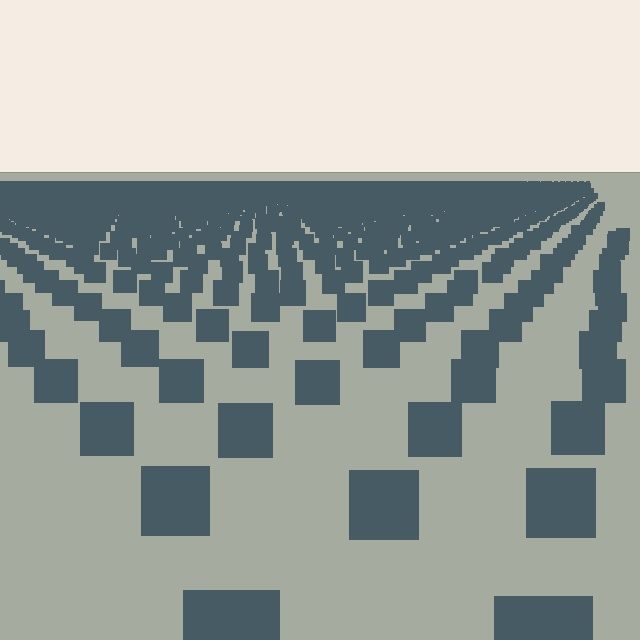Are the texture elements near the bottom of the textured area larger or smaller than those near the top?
Larger. Near the bottom, elements are closer to the viewer and appear at a bigger on-screen size.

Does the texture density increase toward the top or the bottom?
Density increases toward the top.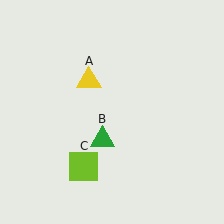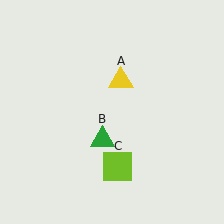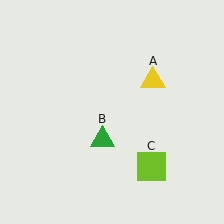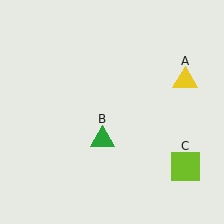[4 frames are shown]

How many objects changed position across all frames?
2 objects changed position: yellow triangle (object A), lime square (object C).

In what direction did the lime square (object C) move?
The lime square (object C) moved right.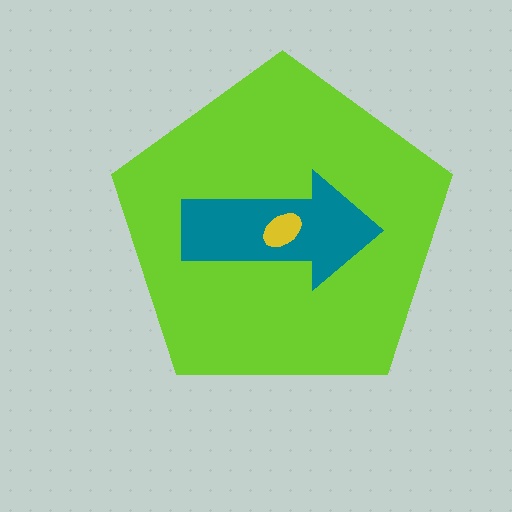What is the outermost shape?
The lime pentagon.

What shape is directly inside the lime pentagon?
The teal arrow.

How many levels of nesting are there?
3.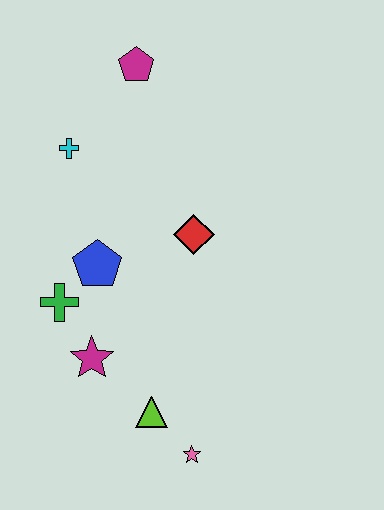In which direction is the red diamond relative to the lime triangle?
The red diamond is above the lime triangle.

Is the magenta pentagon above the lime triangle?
Yes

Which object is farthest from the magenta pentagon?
The pink star is farthest from the magenta pentagon.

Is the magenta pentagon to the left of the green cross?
No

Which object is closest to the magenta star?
The green cross is closest to the magenta star.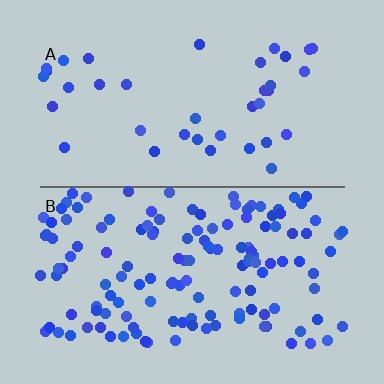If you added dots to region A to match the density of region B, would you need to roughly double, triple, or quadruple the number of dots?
Approximately quadruple.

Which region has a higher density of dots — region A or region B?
B (the bottom).